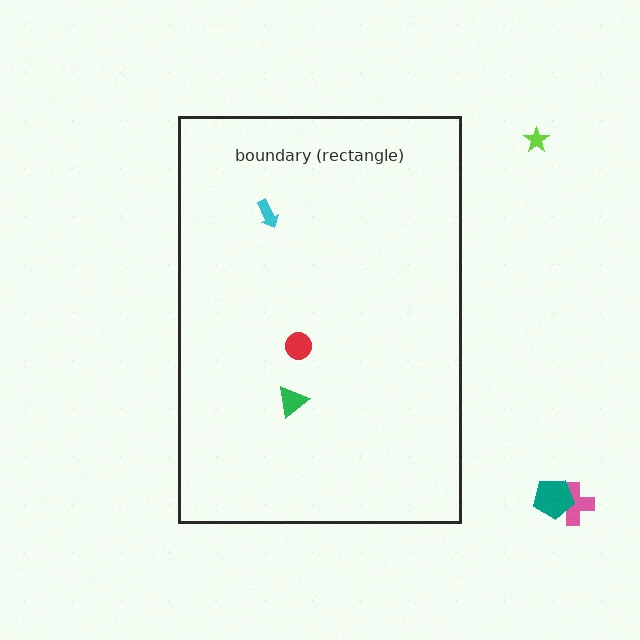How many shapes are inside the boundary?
3 inside, 3 outside.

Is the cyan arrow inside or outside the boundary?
Inside.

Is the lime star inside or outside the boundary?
Outside.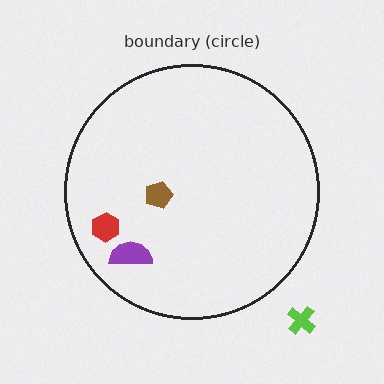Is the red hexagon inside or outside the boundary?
Inside.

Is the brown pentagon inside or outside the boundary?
Inside.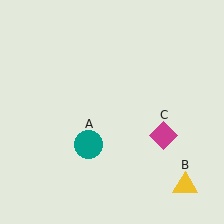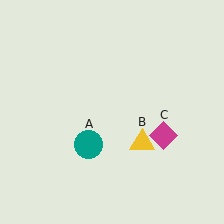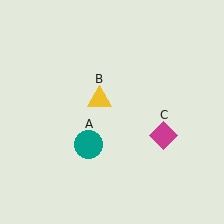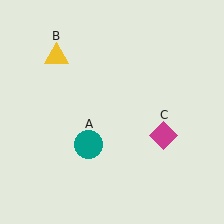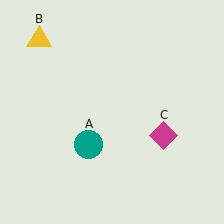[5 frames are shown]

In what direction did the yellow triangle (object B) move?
The yellow triangle (object B) moved up and to the left.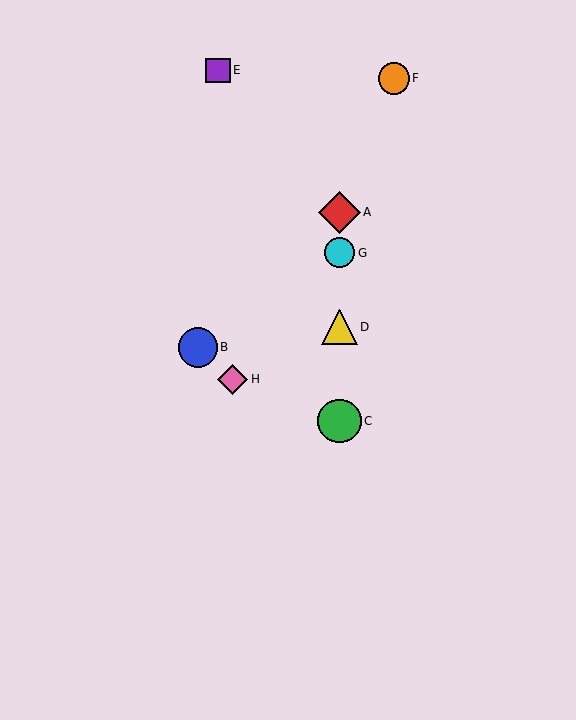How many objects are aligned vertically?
4 objects (A, C, D, G) are aligned vertically.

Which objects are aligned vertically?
Objects A, C, D, G are aligned vertically.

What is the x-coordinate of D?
Object D is at x≈340.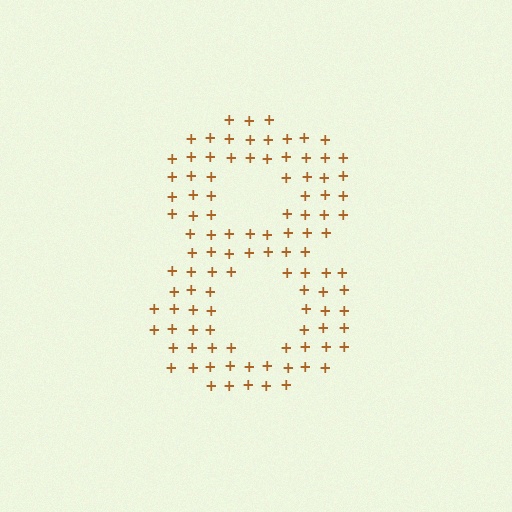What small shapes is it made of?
It is made of small plus signs.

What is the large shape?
The large shape is the digit 8.